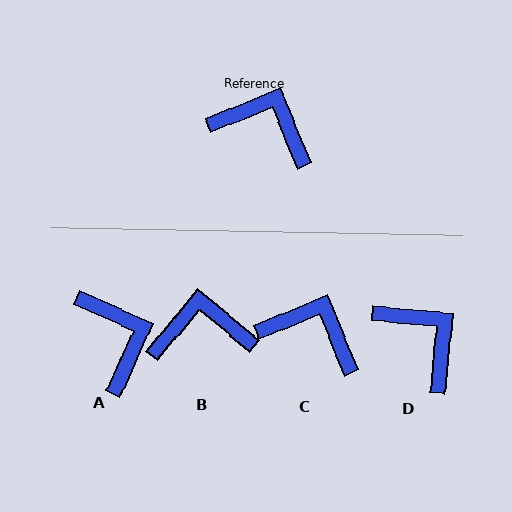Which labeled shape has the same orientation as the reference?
C.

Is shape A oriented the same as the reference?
No, it is off by about 47 degrees.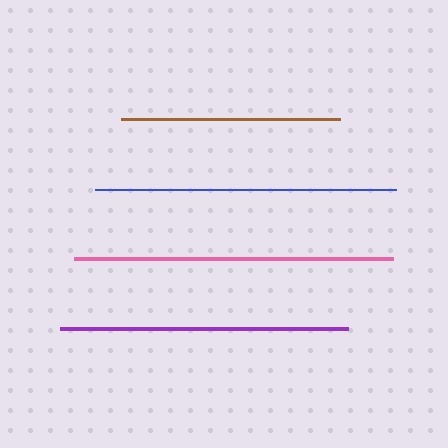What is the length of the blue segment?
The blue segment is approximately 301 pixels long.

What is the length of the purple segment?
The purple segment is approximately 288 pixels long.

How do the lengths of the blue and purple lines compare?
The blue and purple lines are approximately the same length.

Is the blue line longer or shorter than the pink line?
The pink line is longer than the blue line.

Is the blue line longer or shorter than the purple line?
The blue line is longer than the purple line.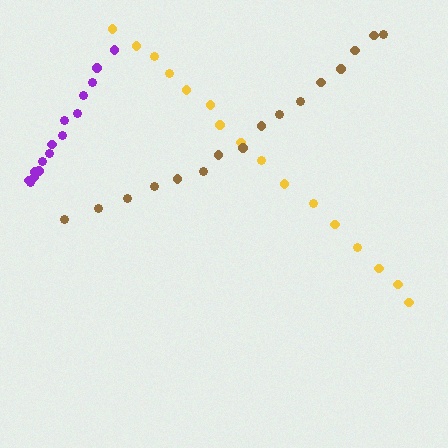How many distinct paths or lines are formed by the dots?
There are 3 distinct paths.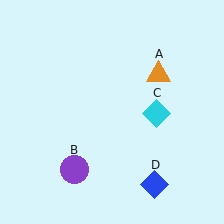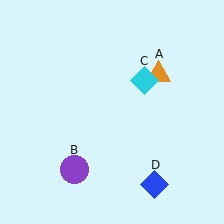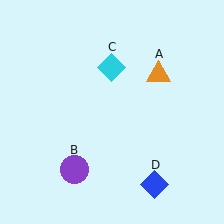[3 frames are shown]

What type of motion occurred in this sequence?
The cyan diamond (object C) rotated counterclockwise around the center of the scene.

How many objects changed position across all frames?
1 object changed position: cyan diamond (object C).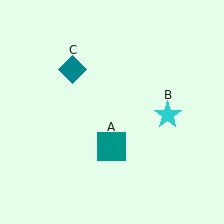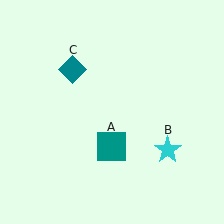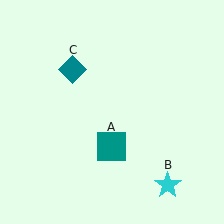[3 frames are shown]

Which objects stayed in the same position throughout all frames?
Teal square (object A) and teal diamond (object C) remained stationary.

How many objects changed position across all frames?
1 object changed position: cyan star (object B).